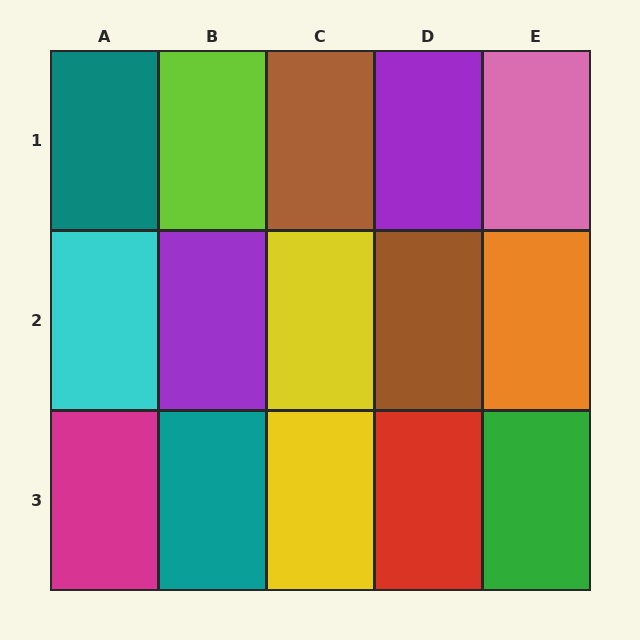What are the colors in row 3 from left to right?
Magenta, teal, yellow, red, green.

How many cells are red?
1 cell is red.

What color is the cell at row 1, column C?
Brown.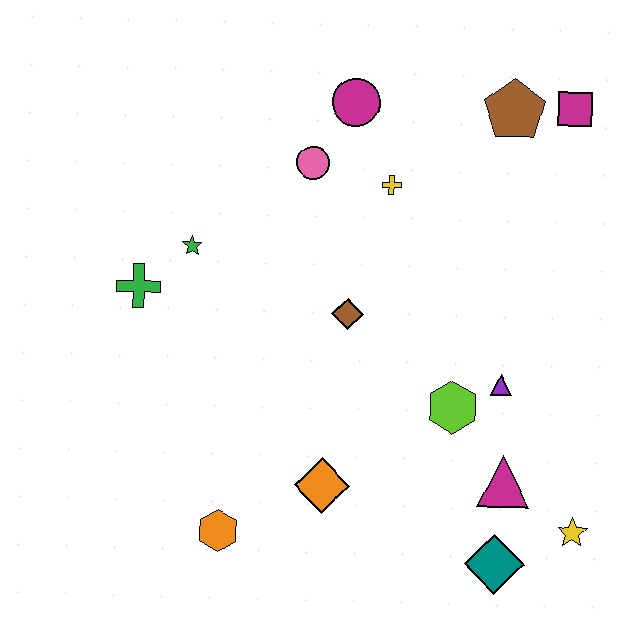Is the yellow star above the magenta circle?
No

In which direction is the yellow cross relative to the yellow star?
The yellow cross is above the yellow star.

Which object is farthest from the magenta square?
The orange hexagon is farthest from the magenta square.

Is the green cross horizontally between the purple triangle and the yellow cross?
No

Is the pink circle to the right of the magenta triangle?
No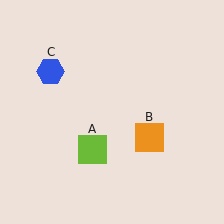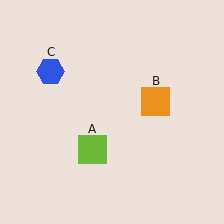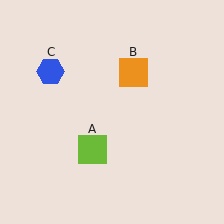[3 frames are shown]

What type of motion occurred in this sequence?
The orange square (object B) rotated counterclockwise around the center of the scene.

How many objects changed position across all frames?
1 object changed position: orange square (object B).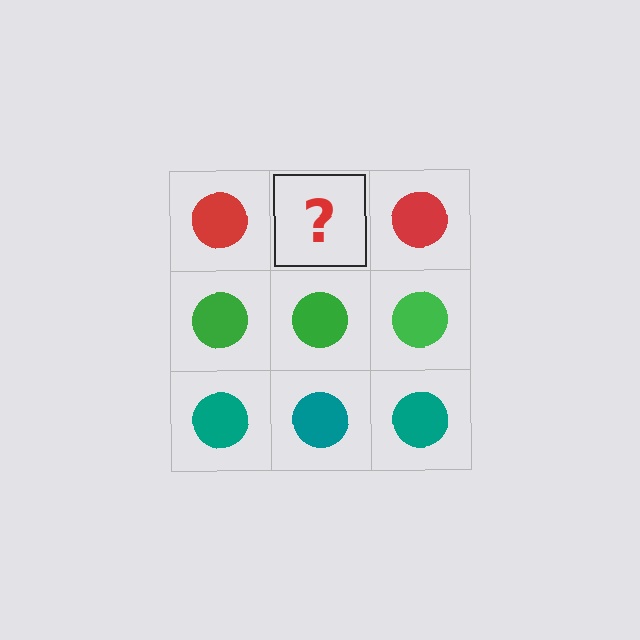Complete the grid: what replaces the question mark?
The question mark should be replaced with a red circle.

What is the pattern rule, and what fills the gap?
The rule is that each row has a consistent color. The gap should be filled with a red circle.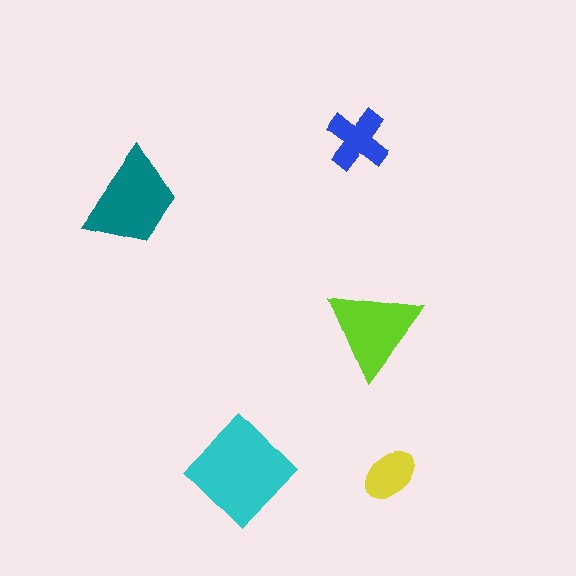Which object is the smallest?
The yellow ellipse.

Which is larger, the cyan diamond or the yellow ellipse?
The cyan diamond.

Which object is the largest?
The cyan diamond.